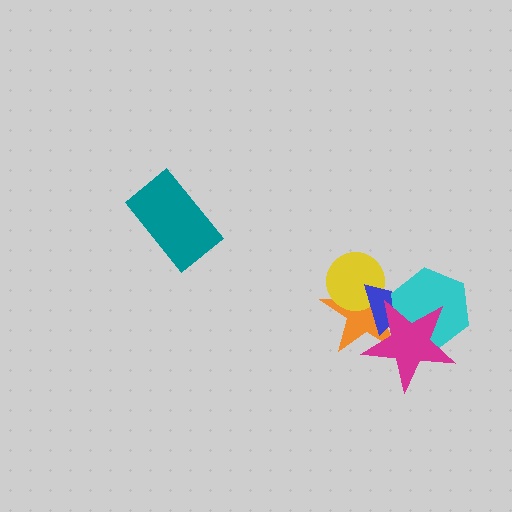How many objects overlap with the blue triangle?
4 objects overlap with the blue triangle.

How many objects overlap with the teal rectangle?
0 objects overlap with the teal rectangle.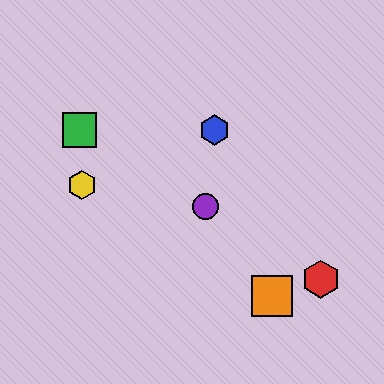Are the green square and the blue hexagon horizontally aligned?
Yes, both are at y≈130.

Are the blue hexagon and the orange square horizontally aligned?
No, the blue hexagon is at y≈130 and the orange square is at y≈296.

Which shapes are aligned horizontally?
The blue hexagon, the green square are aligned horizontally.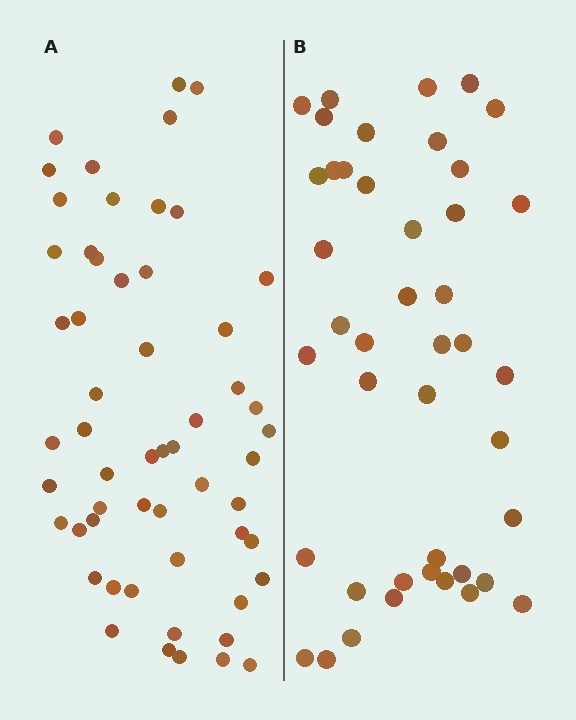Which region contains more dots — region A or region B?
Region A (the left region) has more dots.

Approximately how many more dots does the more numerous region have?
Region A has approximately 15 more dots than region B.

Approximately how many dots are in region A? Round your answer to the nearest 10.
About 60 dots. (The exact count is 56, which rounds to 60.)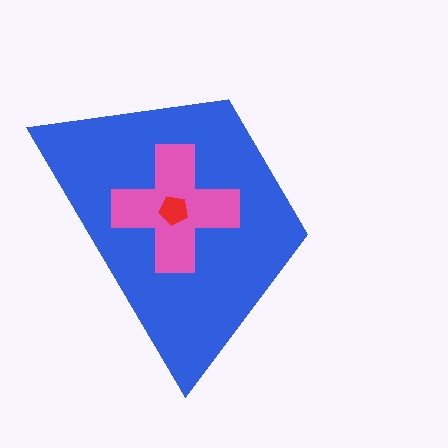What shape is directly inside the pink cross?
The red pentagon.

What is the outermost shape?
The blue trapezoid.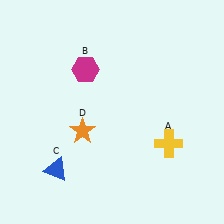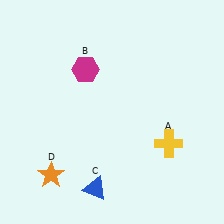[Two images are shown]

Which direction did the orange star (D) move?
The orange star (D) moved down.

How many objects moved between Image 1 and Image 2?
2 objects moved between the two images.